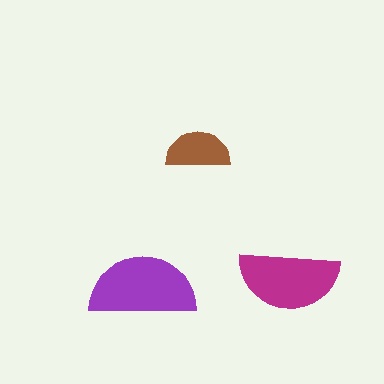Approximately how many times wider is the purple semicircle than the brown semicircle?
About 1.5 times wider.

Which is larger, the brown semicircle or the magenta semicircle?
The magenta one.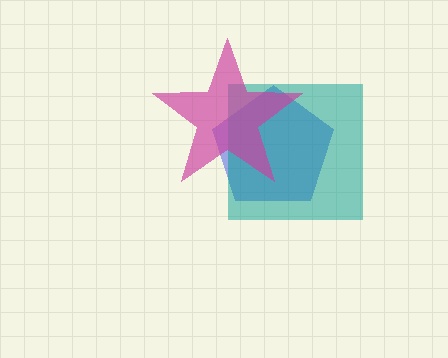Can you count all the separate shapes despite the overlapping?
Yes, there are 3 separate shapes.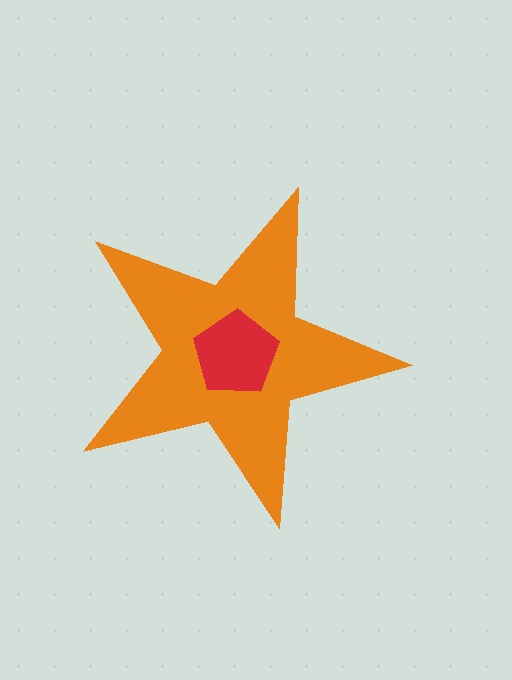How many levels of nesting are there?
2.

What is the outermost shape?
The orange star.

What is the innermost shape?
The red pentagon.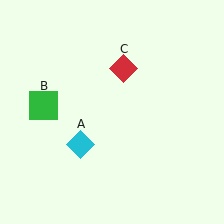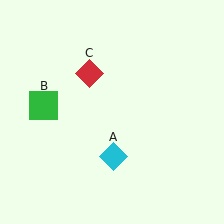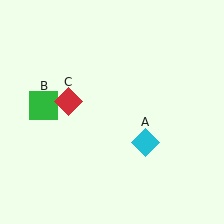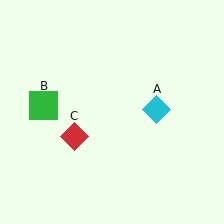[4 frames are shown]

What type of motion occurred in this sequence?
The cyan diamond (object A), red diamond (object C) rotated counterclockwise around the center of the scene.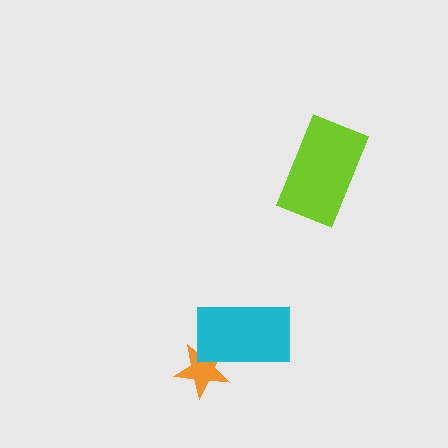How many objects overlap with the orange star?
1 object overlaps with the orange star.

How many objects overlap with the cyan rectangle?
1 object overlaps with the cyan rectangle.